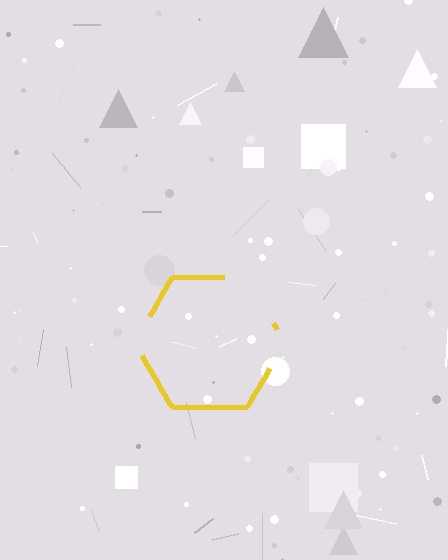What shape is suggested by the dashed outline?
The dashed outline suggests a hexagon.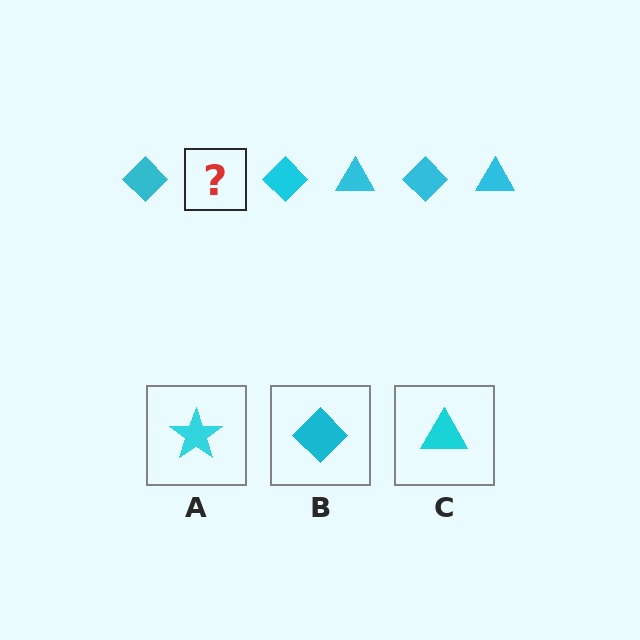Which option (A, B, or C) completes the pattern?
C.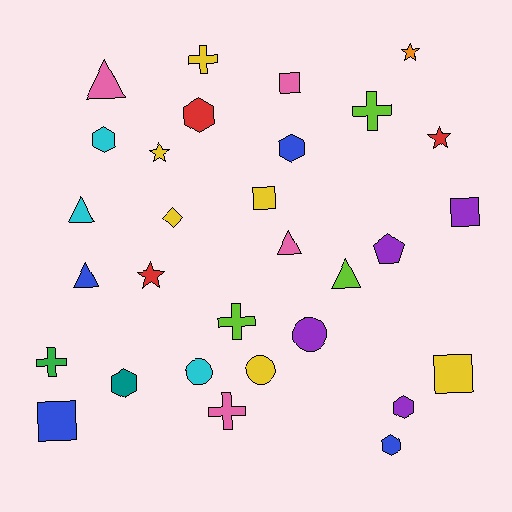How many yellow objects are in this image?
There are 6 yellow objects.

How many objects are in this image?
There are 30 objects.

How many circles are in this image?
There are 3 circles.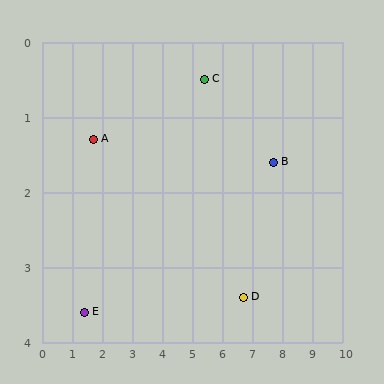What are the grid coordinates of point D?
Point D is at approximately (6.7, 3.4).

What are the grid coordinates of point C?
Point C is at approximately (5.4, 0.5).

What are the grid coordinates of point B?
Point B is at approximately (7.7, 1.6).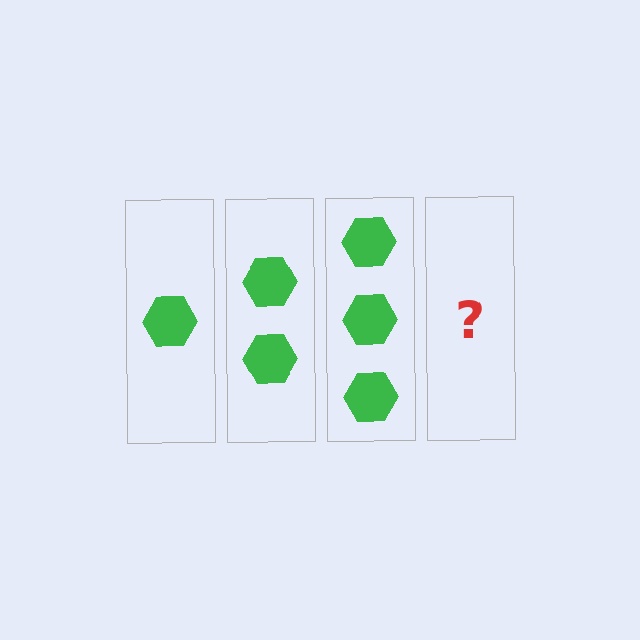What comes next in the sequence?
The next element should be 4 hexagons.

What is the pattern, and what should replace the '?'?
The pattern is that each step adds one more hexagon. The '?' should be 4 hexagons.